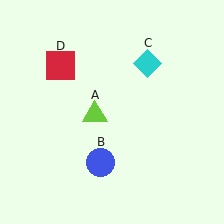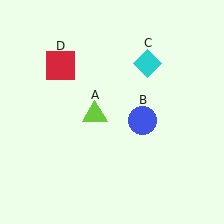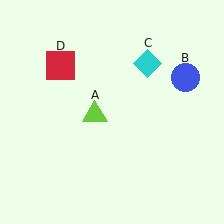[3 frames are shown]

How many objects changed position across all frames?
1 object changed position: blue circle (object B).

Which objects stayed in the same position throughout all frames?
Lime triangle (object A) and cyan diamond (object C) and red square (object D) remained stationary.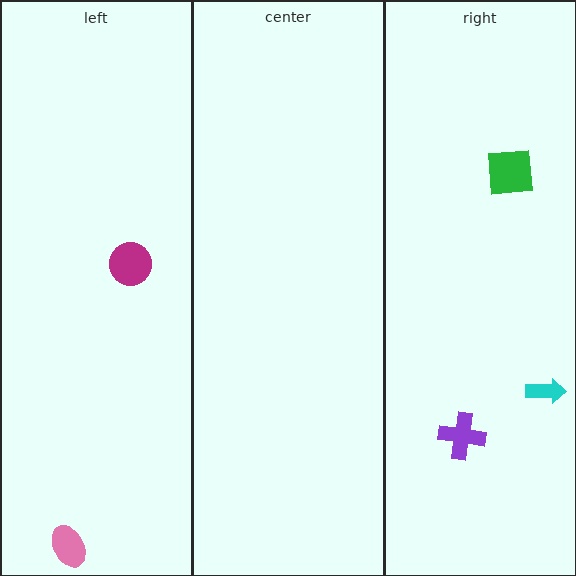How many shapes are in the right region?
3.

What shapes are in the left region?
The magenta circle, the pink ellipse.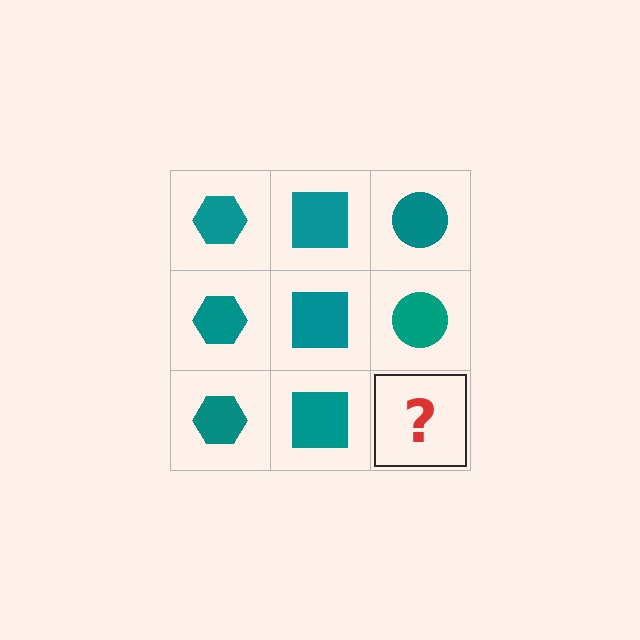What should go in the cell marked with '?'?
The missing cell should contain a teal circle.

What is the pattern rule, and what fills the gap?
The rule is that each column has a consistent shape. The gap should be filled with a teal circle.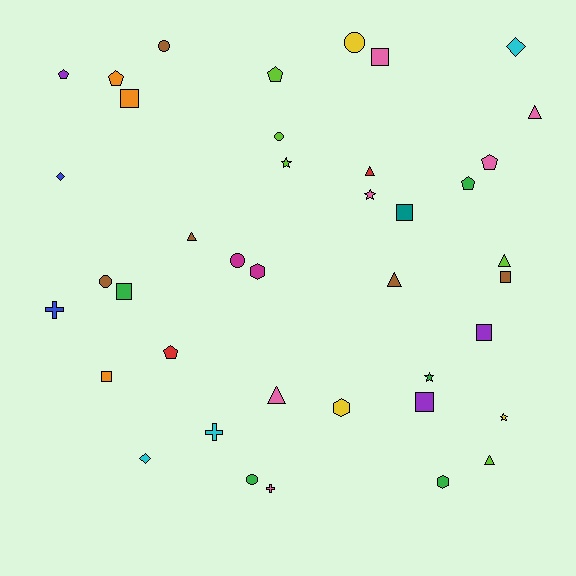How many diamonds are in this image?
There are 3 diamonds.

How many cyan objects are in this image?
There are 3 cyan objects.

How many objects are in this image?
There are 40 objects.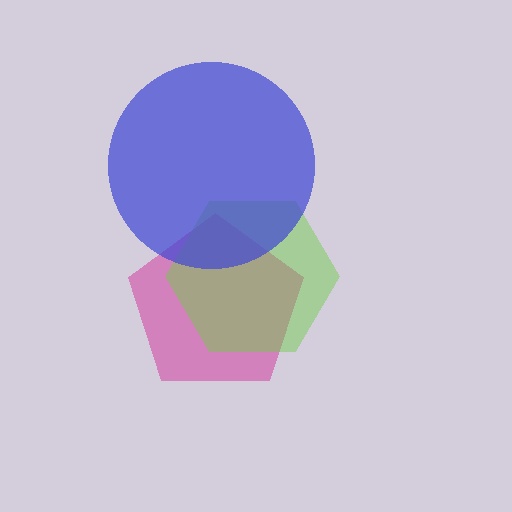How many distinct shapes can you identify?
There are 3 distinct shapes: a magenta pentagon, a lime hexagon, a blue circle.